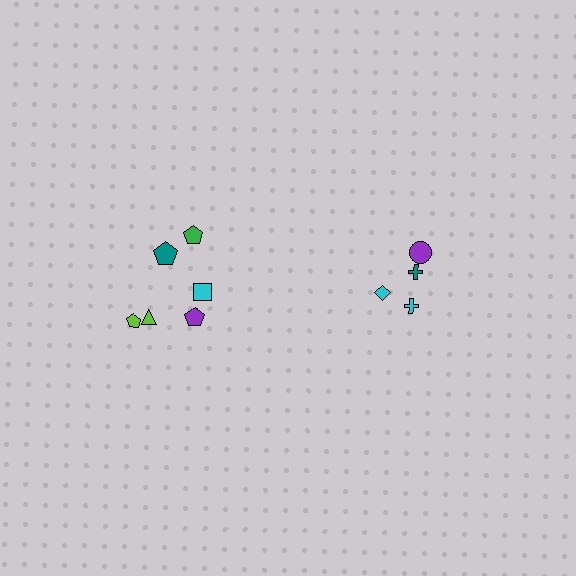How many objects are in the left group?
There are 6 objects.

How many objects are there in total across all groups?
There are 10 objects.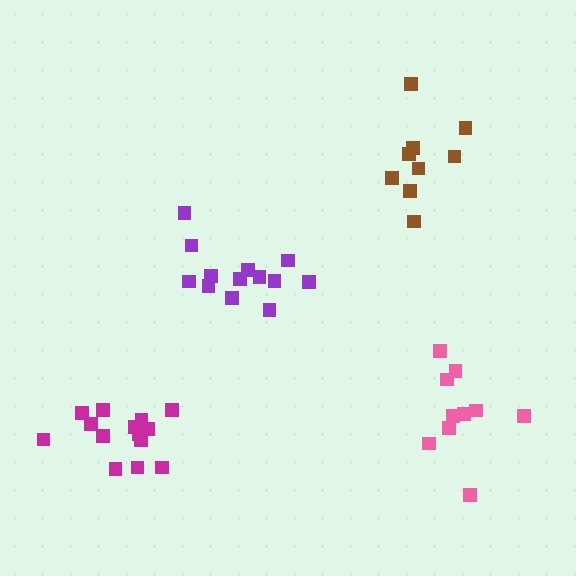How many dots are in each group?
Group 1: 9 dots, Group 2: 10 dots, Group 3: 14 dots, Group 4: 13 dots (46 total).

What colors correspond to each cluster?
The clusters are colored: brown, pink, magenta, purple.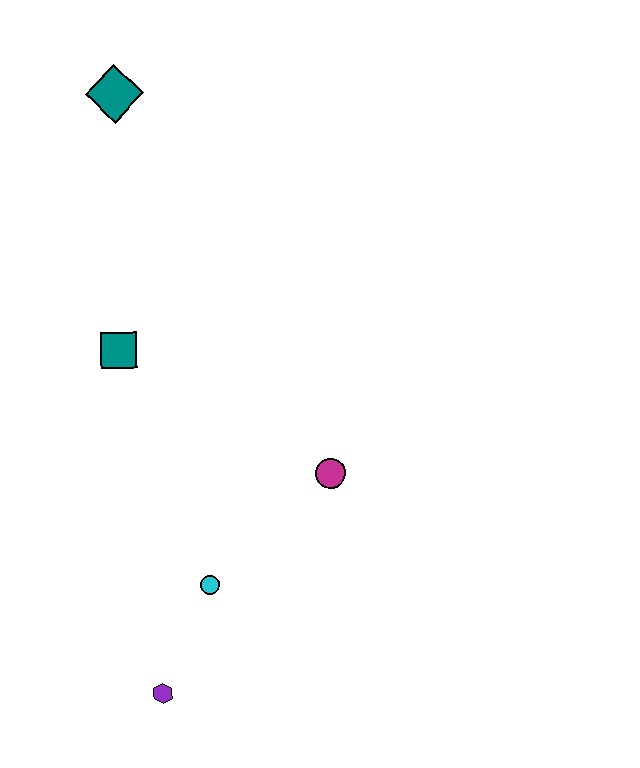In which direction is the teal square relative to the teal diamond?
The teal square is below the teal diamond.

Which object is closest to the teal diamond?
The teal square is closest to the teal diamond.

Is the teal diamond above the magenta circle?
Yes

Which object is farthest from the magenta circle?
The teal diamond is farthest from the magenta circle.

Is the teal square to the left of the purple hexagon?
Yes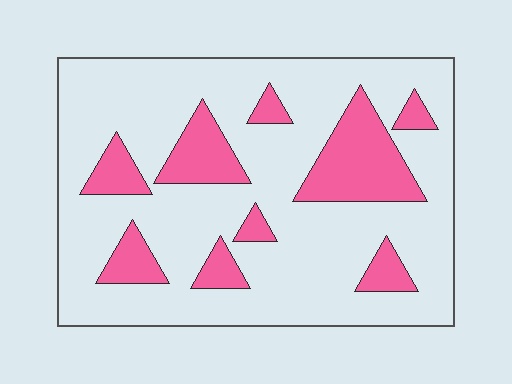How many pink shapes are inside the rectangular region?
9.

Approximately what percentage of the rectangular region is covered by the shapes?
Approximately 20%.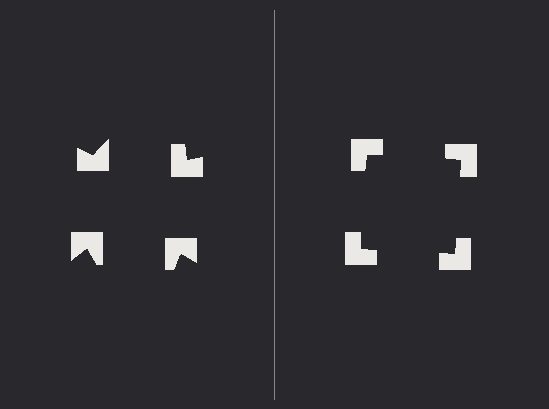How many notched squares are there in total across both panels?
8 — 4 on each side.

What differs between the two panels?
The notched squares are positioned identically on both sides; only the wedge orientations differ. On the right they align to a square; on the left they are misaligned.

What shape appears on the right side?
An illusory square.